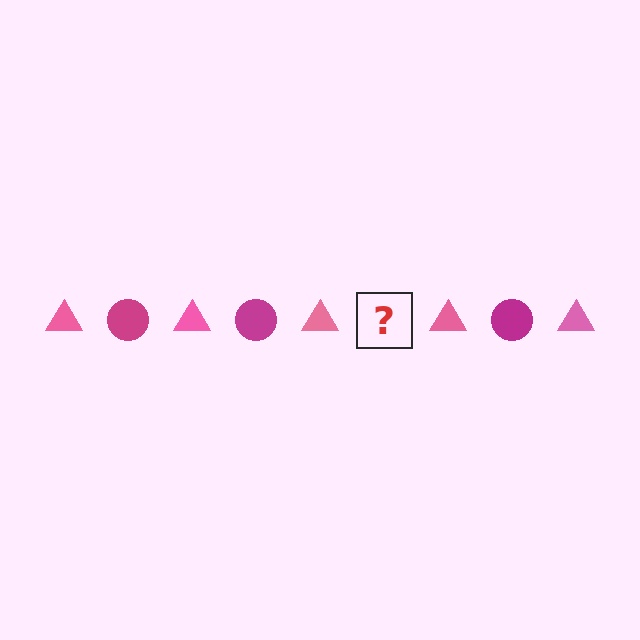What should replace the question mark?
The question mark should be replaced with a magenta circle.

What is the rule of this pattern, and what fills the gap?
The rule is that the pattern alternates between pink triangle and magenta circle. The gap should be filled with a magenta circle.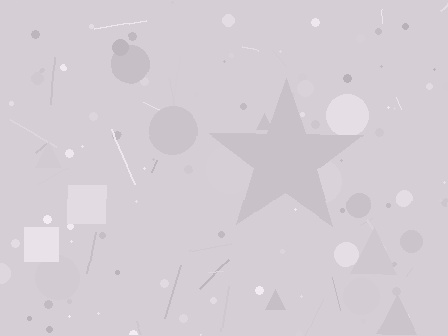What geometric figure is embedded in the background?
A star is embedded in the background.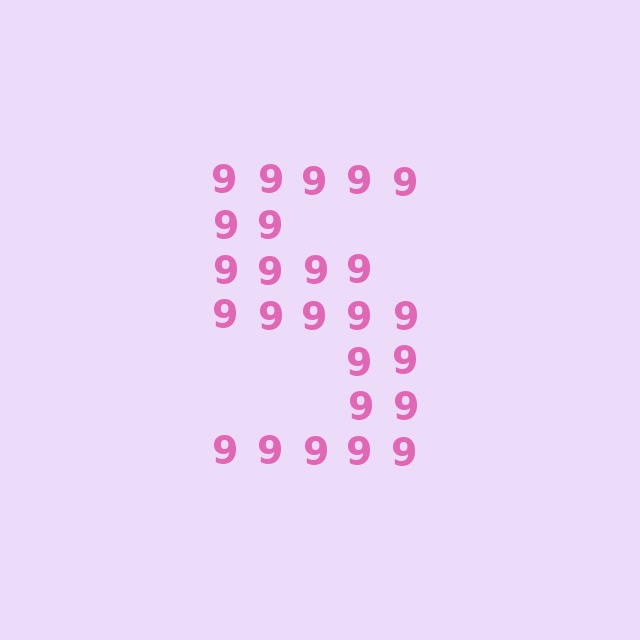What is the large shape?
The large shape is the digit 5.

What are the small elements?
The small elements are digit 9's.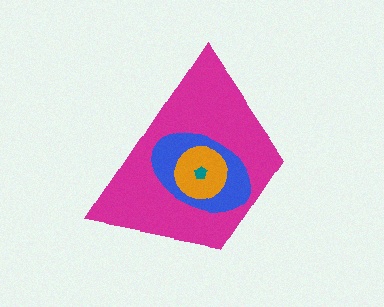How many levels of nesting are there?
4.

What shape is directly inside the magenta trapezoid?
The blue ellipse.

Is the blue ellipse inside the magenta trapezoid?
Yes.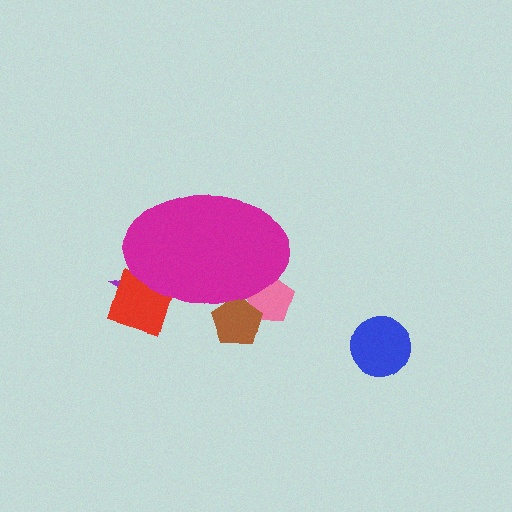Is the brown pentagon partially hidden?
Yes, the brown pentagon is partially hidden behind the magenta ellipse.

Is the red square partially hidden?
Yes, the red square is partially hidden behind the magenta ellipse.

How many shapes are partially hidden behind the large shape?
4 shapes are partially hidden.